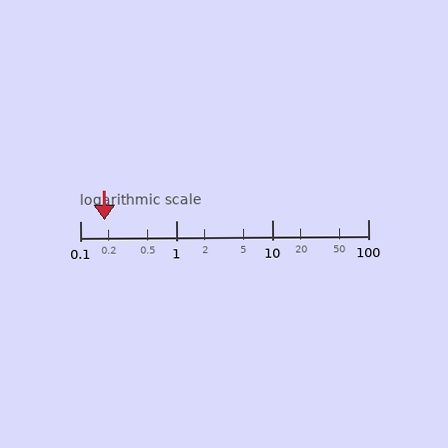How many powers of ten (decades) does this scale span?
The scale spans 3 decades, from 0.1 to 100.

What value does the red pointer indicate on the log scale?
The pointer indicates approximately 0.18.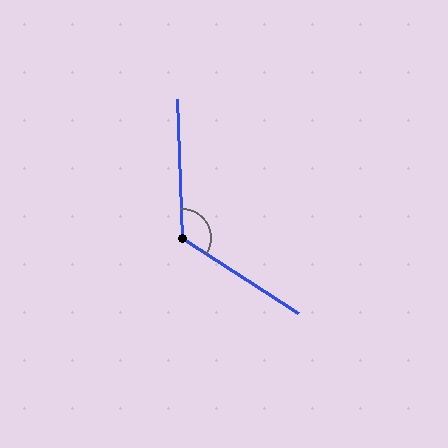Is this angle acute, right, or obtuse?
It is obtuse.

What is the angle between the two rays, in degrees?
Approximately 125 degrees.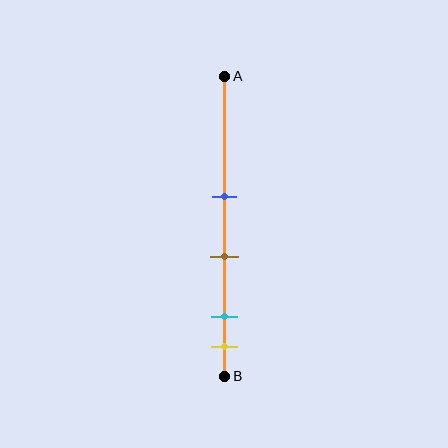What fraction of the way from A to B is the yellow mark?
The yellow mark is approximately 90% (0.9) of the way from A to B.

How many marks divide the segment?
There are 4 marks dividing the segment.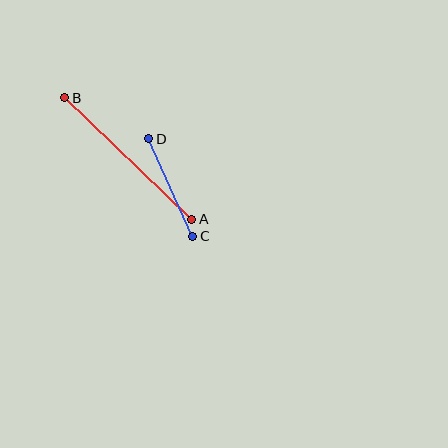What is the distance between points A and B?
The distance is approximately 176 pixels.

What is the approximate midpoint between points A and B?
The midpoint is at approximately (128, 159) pixels.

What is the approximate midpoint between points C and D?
The midpoint is at approximately (171, 187) pixels.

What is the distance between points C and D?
The distance is approximately 107 pixels.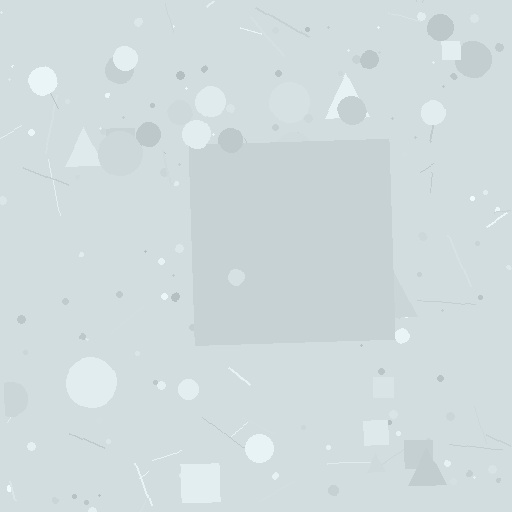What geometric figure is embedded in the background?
A square is embedded in the background.